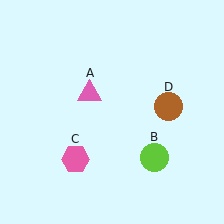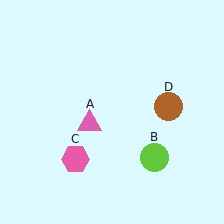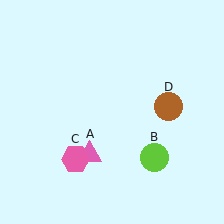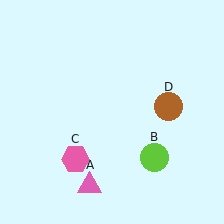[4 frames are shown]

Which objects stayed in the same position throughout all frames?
Lime circle (object B) and pink hexagon (object C) and brown circle (object D) remained stationary.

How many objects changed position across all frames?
1 object changed position: pink triangle (object A).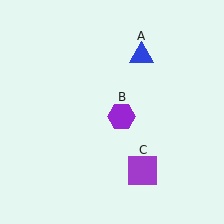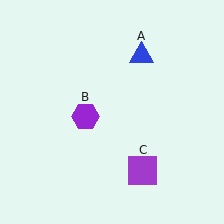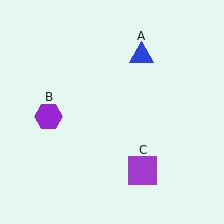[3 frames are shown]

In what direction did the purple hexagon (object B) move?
The purple hexagon (object B) moved left.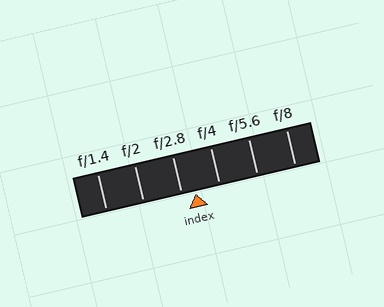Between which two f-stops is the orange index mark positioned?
The index mark is between f/2.8 and f/4.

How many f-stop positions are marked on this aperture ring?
There are 6 f-stop positions marked.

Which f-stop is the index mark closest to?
The index mark is closest to f/2.8.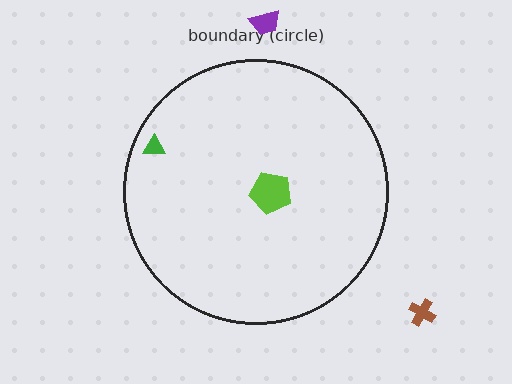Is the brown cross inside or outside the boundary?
Outside.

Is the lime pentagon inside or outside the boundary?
Inside.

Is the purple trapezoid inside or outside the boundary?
Outside.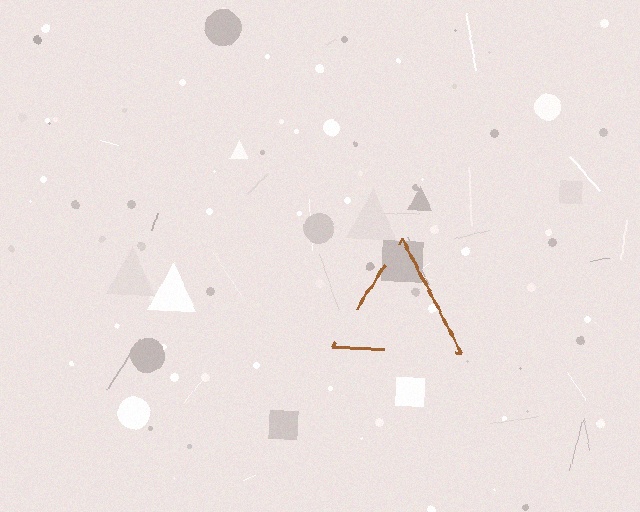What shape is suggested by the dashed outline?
The dashed outline suggests a triangle.